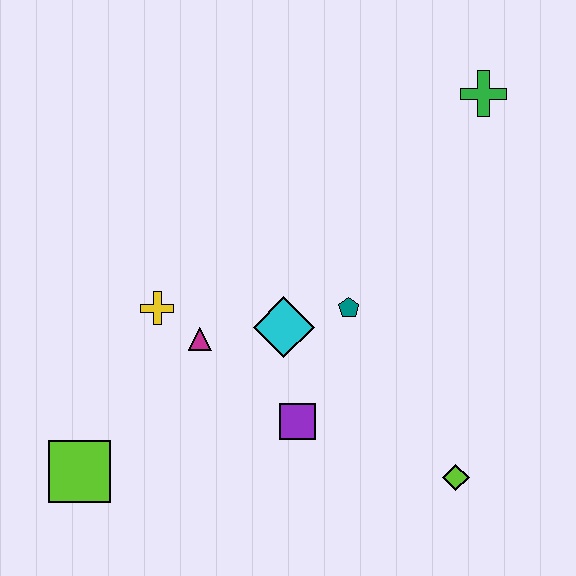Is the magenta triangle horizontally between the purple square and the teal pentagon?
No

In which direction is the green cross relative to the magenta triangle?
The green cross is to the right of the magenta triangle.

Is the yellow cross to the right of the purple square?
No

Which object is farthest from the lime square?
The green cross is farthest from the lime square.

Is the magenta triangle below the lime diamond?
No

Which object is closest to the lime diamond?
The purple square is closest to the lime diamond.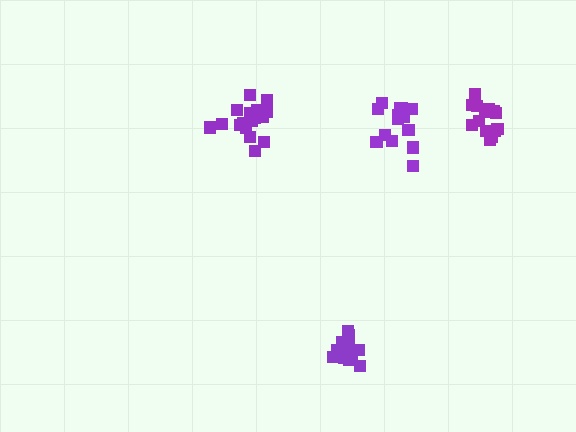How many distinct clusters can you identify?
There are 4 distinct clusters.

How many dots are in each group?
Group 1: 17 dots, Group 2: 15 dots, Group 3: 14 dots, Group 4: 15 dots (61 total).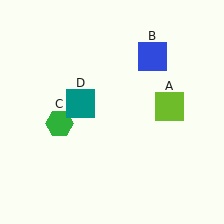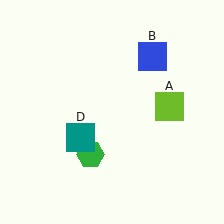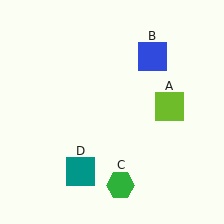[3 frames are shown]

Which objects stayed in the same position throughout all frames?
Lime square (object A) and blue square (object B) remained stationary.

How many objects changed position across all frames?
2 objects changed position: green hexagon (object C), teal square (object D).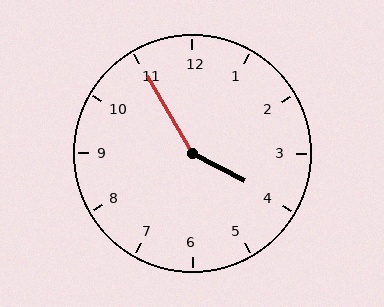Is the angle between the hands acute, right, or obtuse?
It is obtuse.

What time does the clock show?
3:55.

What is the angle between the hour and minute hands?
Approximately 148 degrees.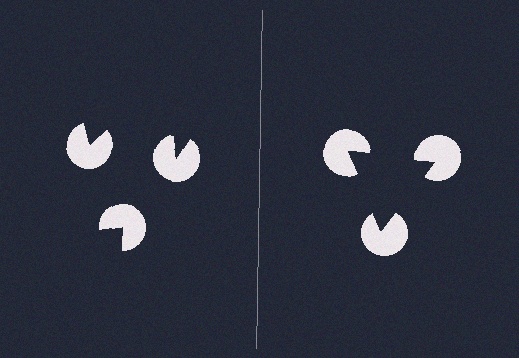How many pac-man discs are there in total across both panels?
6 — 3 on each side.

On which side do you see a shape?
An illusory triangle appears on the right side. On the left side the wedge cuts are rotated, so no coherent shape forms.